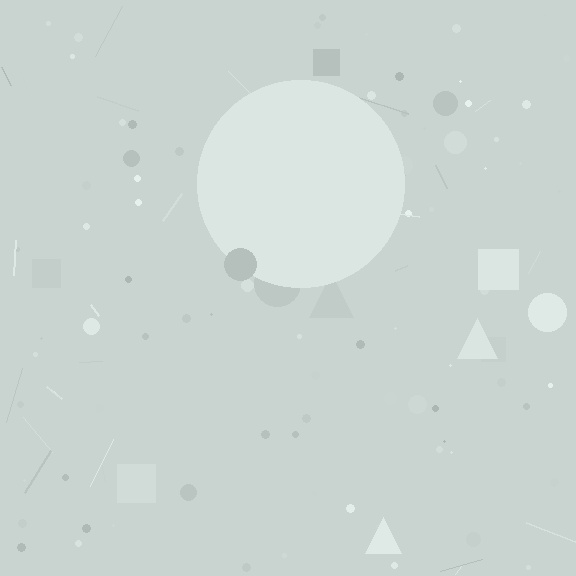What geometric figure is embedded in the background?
A circle is embedded in the background.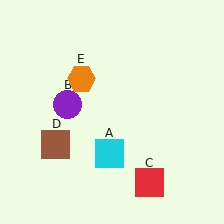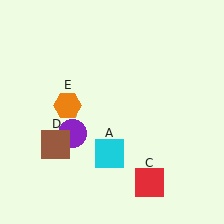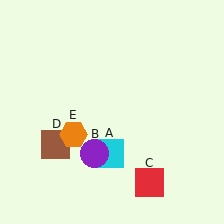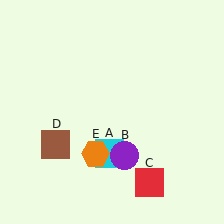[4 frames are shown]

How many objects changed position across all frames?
2 objects changed position: purple circle (object B), orange hexagon (object E).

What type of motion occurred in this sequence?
The purple circle (object B), orange hexagon (object E) rotated counterclockwise around the center of the scene.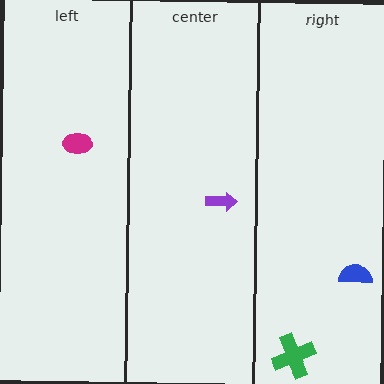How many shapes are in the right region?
2.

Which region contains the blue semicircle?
The right region.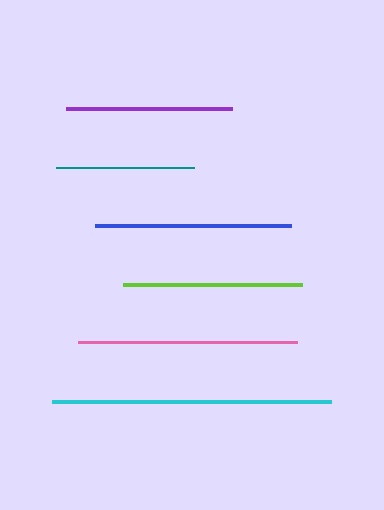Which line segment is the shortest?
The teal line is the shortest at approximately 138 pixels.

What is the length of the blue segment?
The blue segment is approximately 195 pixels long.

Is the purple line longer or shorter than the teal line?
The purple line is longer than the teal line.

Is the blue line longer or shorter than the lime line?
The blue line is longer than the lime line.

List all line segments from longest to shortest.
From longest to shortest: cyan, pink, blue, lime, purple, teal.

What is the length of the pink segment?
The pink segment is approximately 219 pixels long.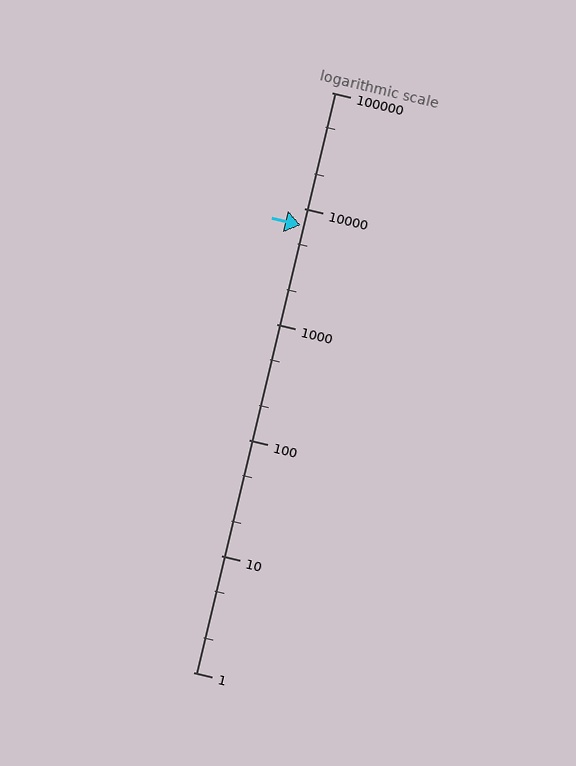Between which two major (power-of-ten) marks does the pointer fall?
The pointer is between 1000 and 10000.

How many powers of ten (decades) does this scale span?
The scale spans 5 decades, from 1 to 100000.